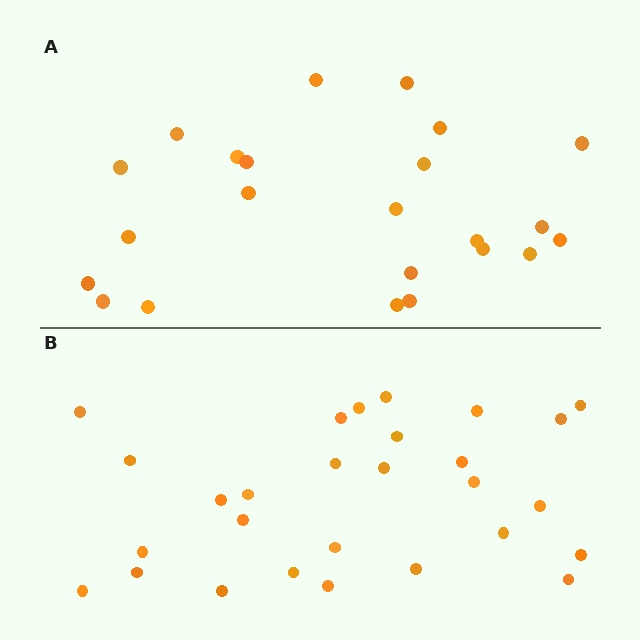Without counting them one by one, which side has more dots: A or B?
Region B (the bottom region) has more dots.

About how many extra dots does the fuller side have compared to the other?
Region B has about 5 more dots than region A.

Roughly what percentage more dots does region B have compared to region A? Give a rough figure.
About 20% more.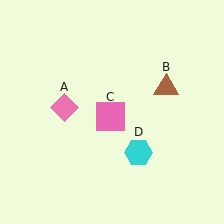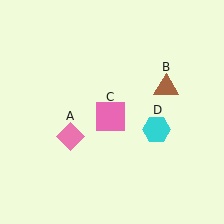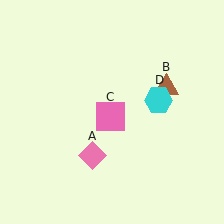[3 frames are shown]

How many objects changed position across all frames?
2 objects changed position: pink diamond (object A), cyan hexagon (object D).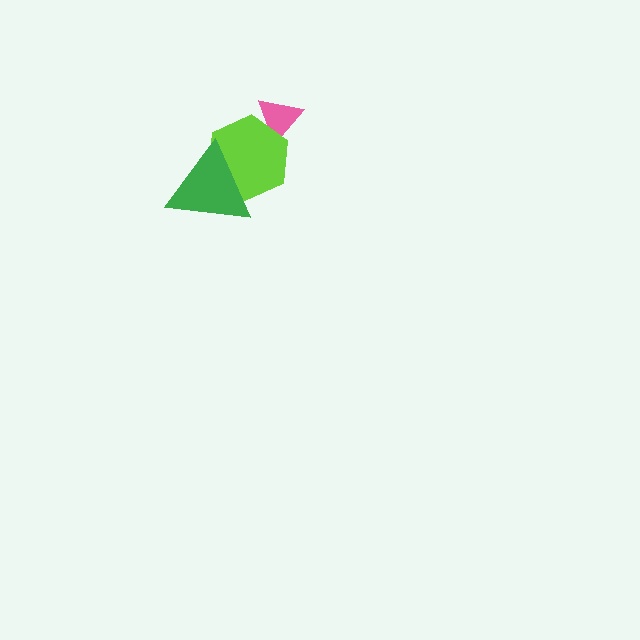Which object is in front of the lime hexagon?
The green triangle is in front of the lime hexagon.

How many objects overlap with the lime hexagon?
2 objects overlap with the lime hexagon.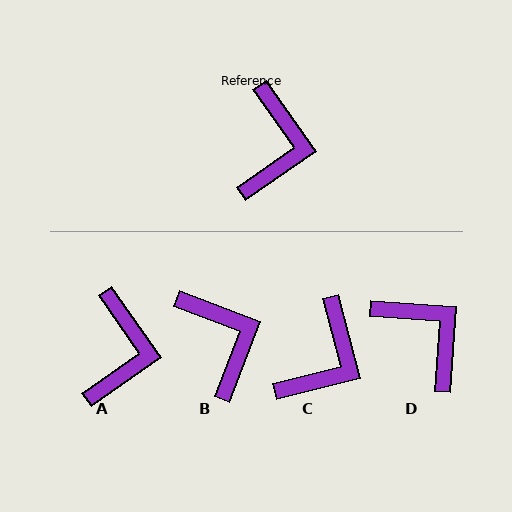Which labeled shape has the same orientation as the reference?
A.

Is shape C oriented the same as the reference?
No, it is off by about 21 degrees.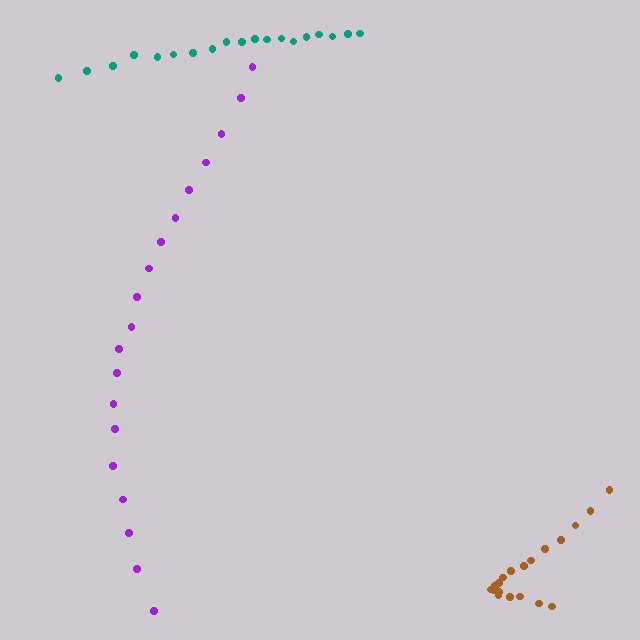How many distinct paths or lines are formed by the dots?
There are 3 distinct paths.